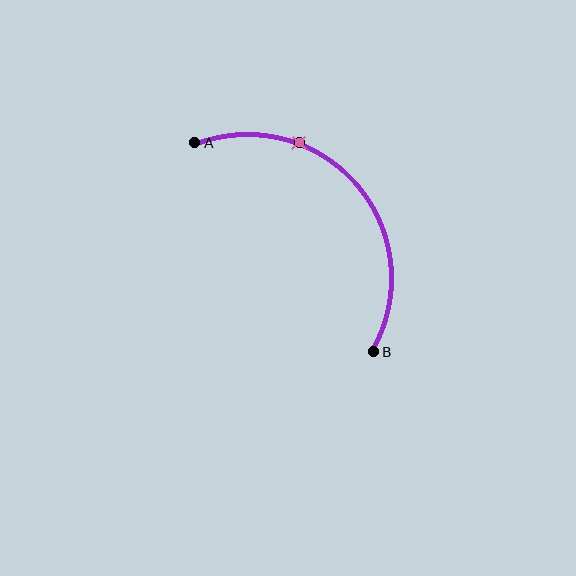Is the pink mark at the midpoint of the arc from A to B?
No. The pink mark lies on the arc but is closer to endpoint A. The arc midpoint would be at the point on the curve equidistant along the arc from both A and B.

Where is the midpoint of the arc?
The arc midpoint is the point on the curve farthest from the straight line joining A and B. It sits above and to the right of that line.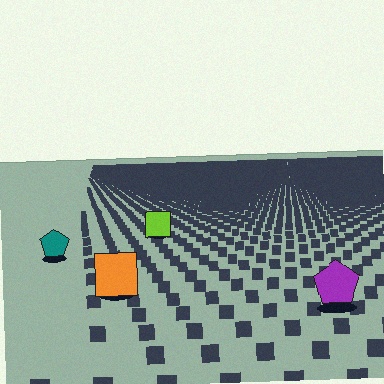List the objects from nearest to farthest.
From nearest to farthest: the purple pentagon, the orange square, the teal pentagon, the lime square.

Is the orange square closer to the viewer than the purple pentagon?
No. The purple pentagon is closer — you can tell from the texture gradient: the ground texture is coarser near it.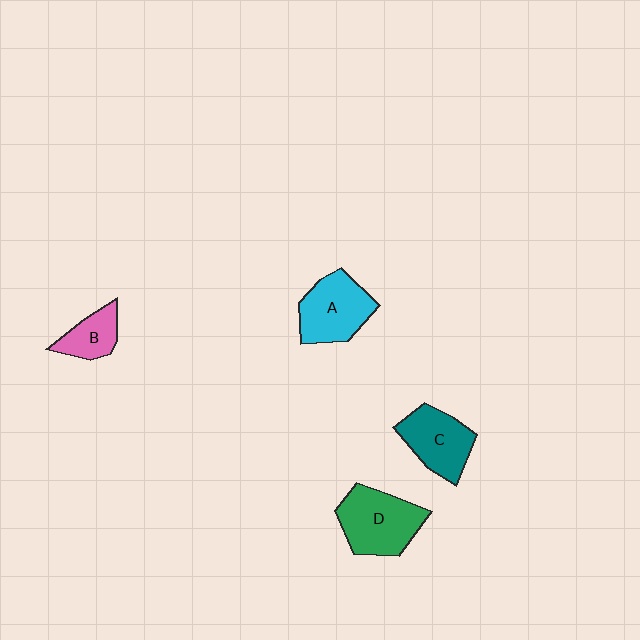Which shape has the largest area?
Shape D (green).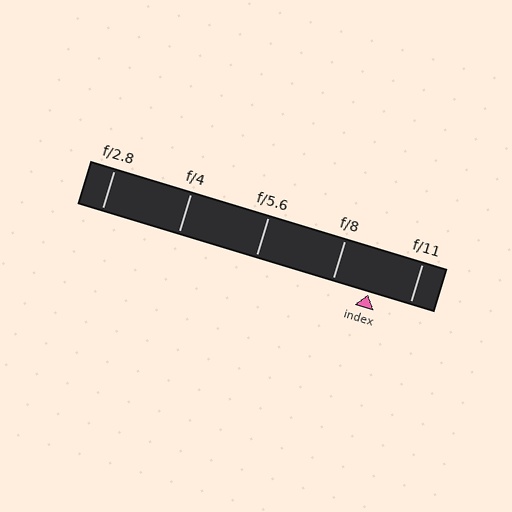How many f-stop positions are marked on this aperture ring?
There are 5 f-stop positions marked.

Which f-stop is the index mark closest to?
The index mark is closest to f/8.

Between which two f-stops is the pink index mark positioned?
The index mark is between f/8 and f/11.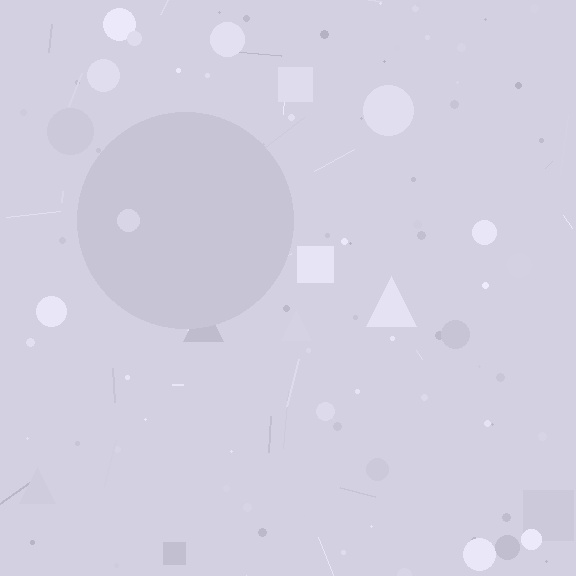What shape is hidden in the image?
A circle is hidden in the image.